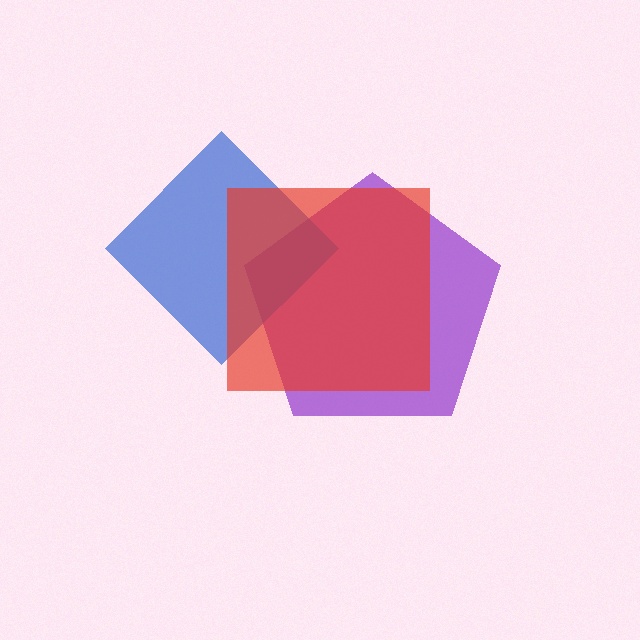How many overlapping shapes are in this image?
There are 3 overlapping shapes in the image.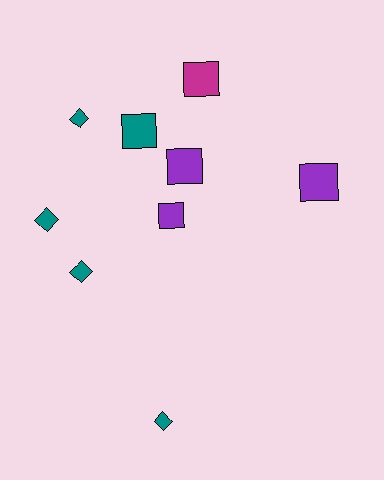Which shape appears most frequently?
Square, with 5 objects.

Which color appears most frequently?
Teal, with 5 objects.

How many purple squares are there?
There are 3 purple squares.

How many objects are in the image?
There are 9 objects.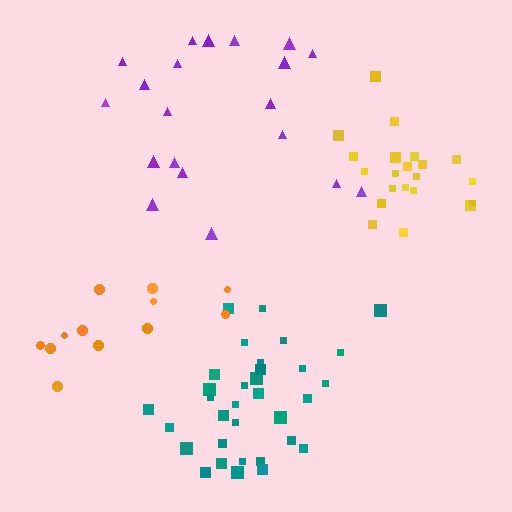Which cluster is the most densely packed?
Yellow.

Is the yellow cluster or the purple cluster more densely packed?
Yellow.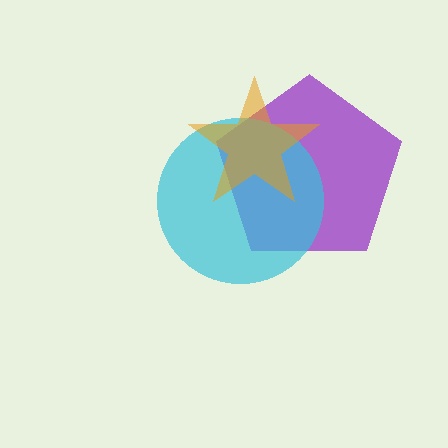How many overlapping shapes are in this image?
There are 3 overlapping shapes in the image.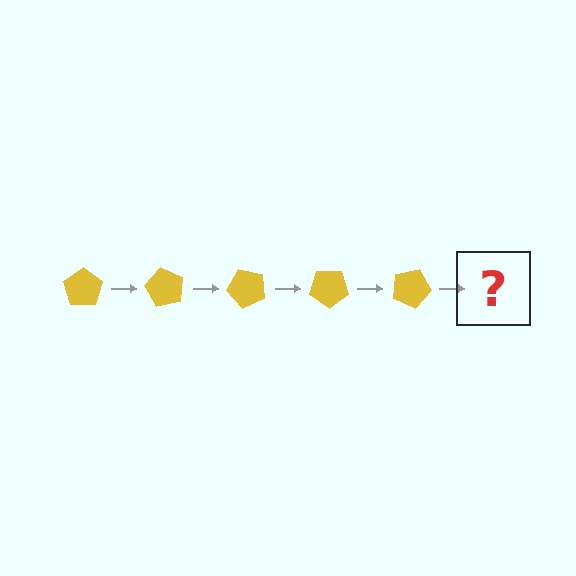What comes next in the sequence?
The next element should be a yellow pentagon rotated 300 degrees.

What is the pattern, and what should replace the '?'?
The pattern is that the pentagon rotates 60 degrees each step. The '?' should be a yellow pentagon rotated 300 degrees.